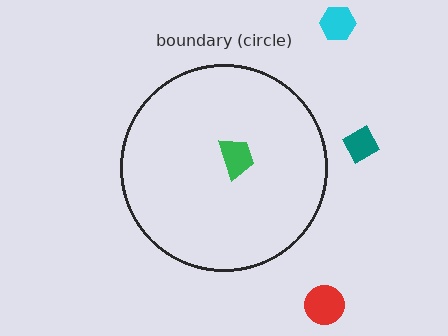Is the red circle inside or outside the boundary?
Outside.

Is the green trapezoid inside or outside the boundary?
Inside.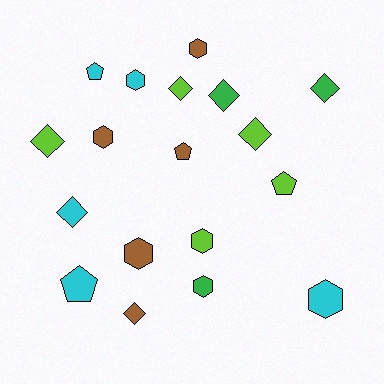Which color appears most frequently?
Cyan, with 5 objects.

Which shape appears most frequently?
Hexagon, with 7 objects.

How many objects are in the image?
There are 18 objects.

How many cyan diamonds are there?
There is 1 cyan diamond.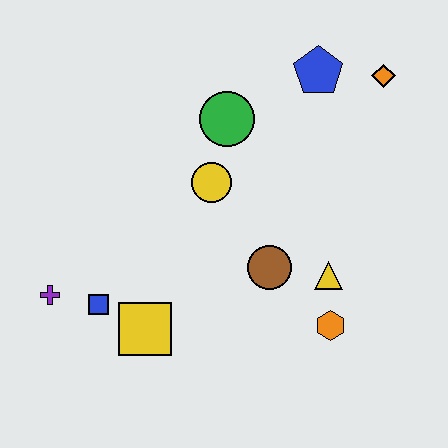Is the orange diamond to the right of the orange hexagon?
Yes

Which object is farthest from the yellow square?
The orange diamond is farthest from the yellow square.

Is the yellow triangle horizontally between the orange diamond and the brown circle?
Yes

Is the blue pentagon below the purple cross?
No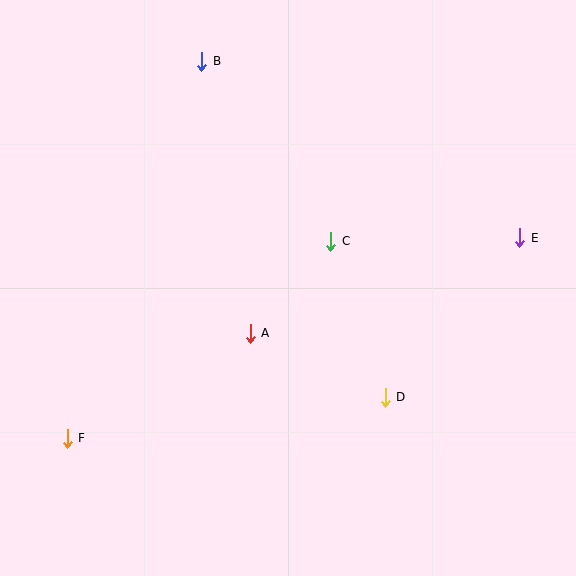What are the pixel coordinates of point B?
Point B is at (202, 61).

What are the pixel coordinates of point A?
Point A is at (250, 333).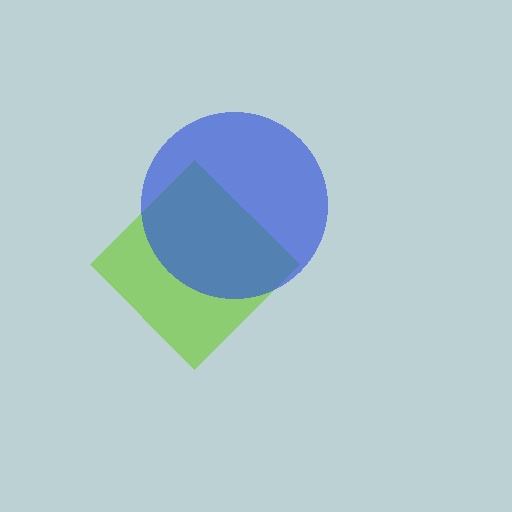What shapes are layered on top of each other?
The layered shapes are: a lime diamond, a blue circle.